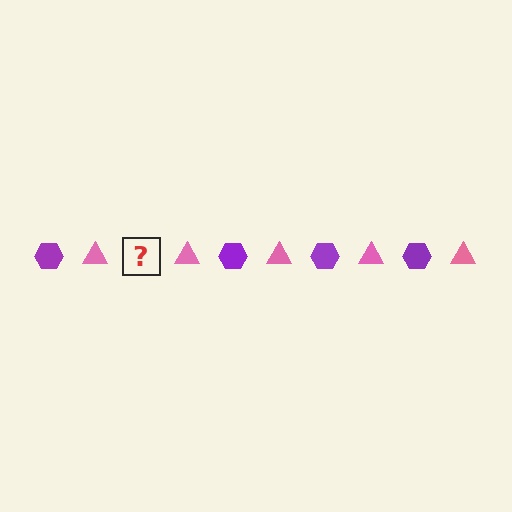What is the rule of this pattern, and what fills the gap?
The rule is that the pattern alternates between purple hexagon and pink triangle. The gap should be filled with a purple hexagon.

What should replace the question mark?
The question mark should be replaced with a purple hexagon.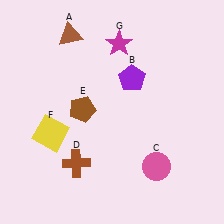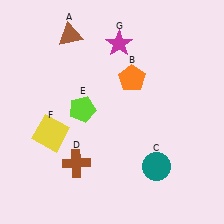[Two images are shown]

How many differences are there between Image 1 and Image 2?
There are 3 differences between the two images.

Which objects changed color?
B changed from purple to orange. C changed from pink to teal. E changed from brown to lime.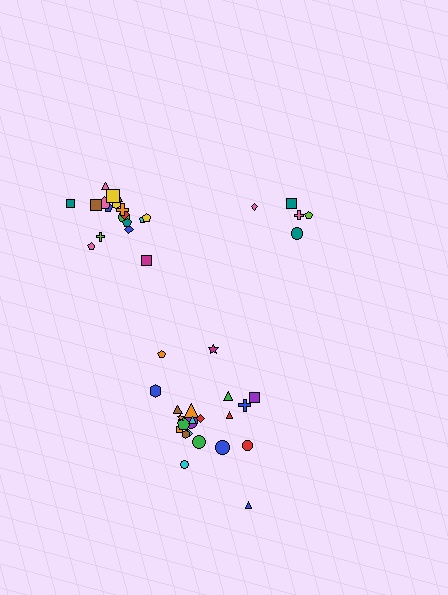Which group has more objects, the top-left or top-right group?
The top-left group.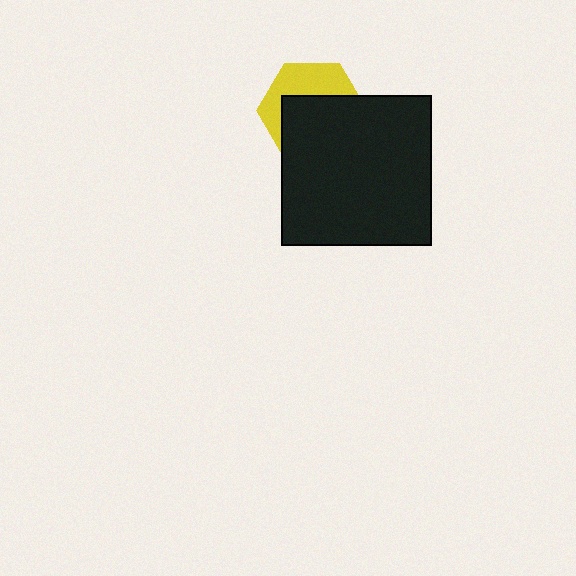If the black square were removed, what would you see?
You would see the complete yellow hexagon.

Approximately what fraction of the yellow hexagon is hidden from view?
Roughly 59% of the yellow hexagon is hidden behind the black square.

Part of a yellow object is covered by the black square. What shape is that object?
It is a hexagon.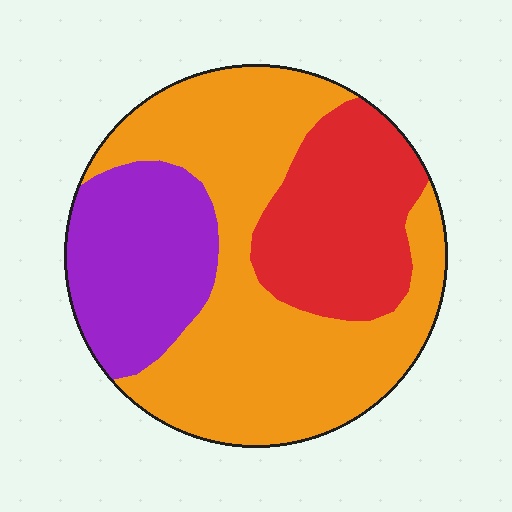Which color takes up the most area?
Orange, at roughly 55%.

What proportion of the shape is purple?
Purple covers around 20% of the shape.